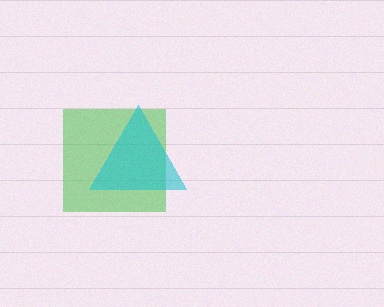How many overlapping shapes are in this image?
There are 2 overlapping shapes in the image.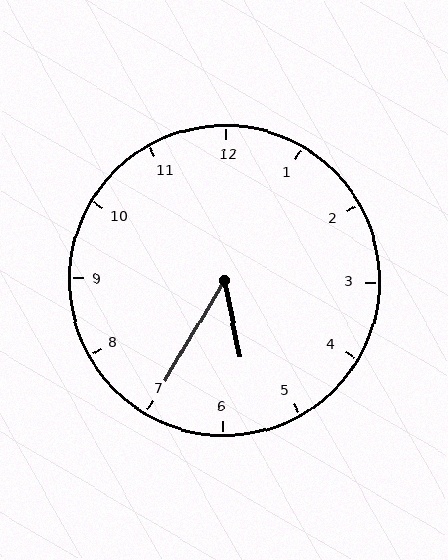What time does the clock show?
5:35.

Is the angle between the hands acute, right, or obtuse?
It is acute.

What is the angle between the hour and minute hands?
Approximately 42 degrees.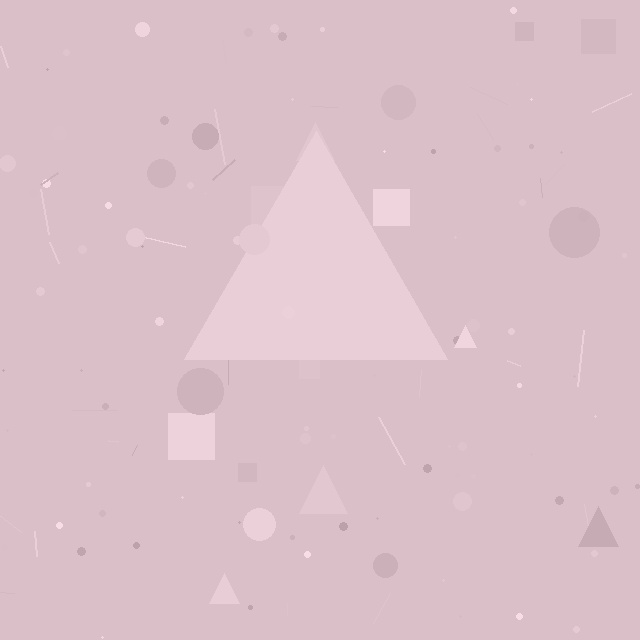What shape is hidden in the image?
A triangle is hidden in the image.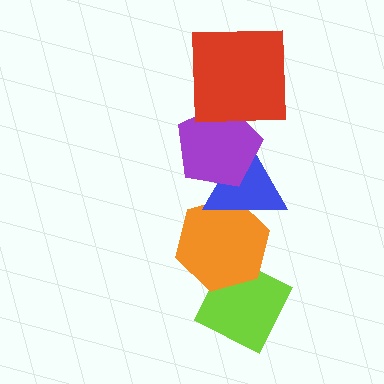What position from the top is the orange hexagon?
The orange hexagon is 4th from the top.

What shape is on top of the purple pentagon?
The red square is on top of the purple pentagon.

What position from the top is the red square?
The red square is 1st from the top.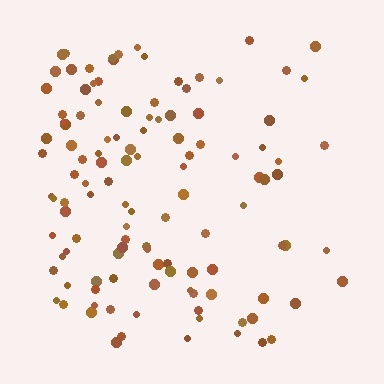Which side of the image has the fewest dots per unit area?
The right.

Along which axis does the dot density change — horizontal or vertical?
Horizontal.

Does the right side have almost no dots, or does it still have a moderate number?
Still a moderate number, just noticeably fewer than the left.